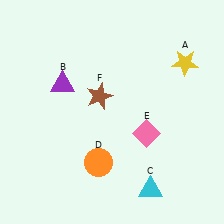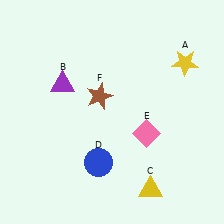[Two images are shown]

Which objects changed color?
C changed from cyan to yellow. D changed from orange to blue.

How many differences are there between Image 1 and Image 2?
There are 2 differences between the two images.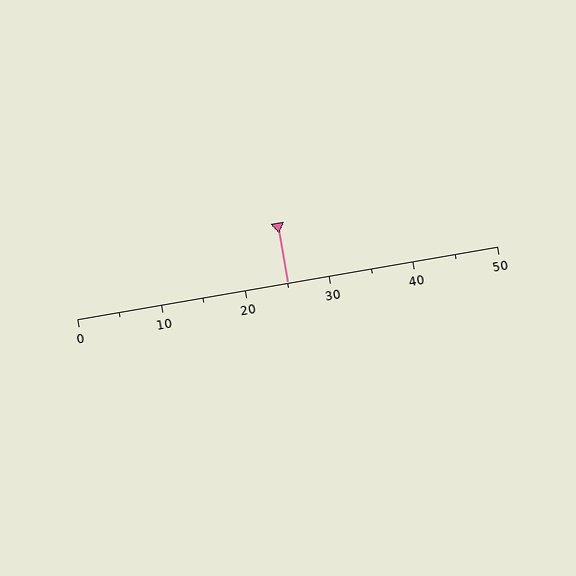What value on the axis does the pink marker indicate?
The marker indicates approximately 25.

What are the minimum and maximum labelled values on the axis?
The axis runs from 0 to 50.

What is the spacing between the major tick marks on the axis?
The major ticks are spaced 10 apart.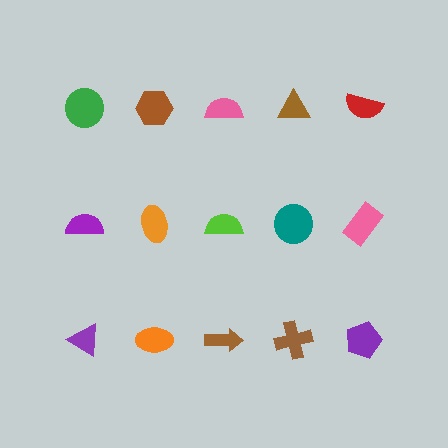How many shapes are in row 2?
5 shapes.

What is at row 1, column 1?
A green circle.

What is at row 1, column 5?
A red semicircle.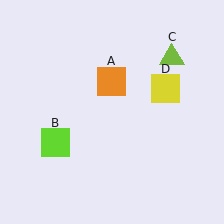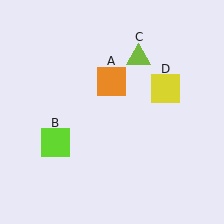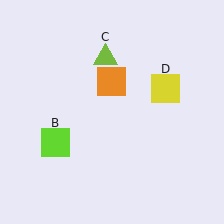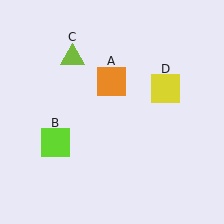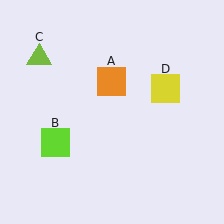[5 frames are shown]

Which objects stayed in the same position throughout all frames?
Orange square (object A) and lime square (object B) and yellow square (object D) remained stationary.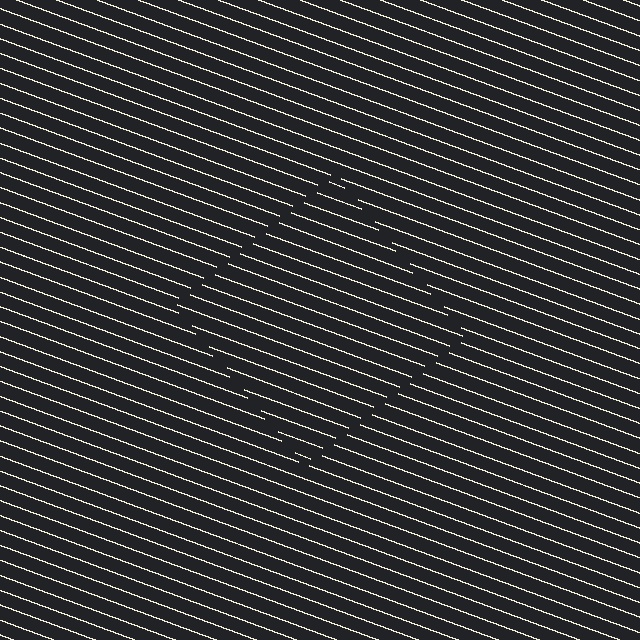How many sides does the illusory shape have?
4 sides — the line-ends trace a square.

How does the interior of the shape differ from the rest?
The interior of the shape contains the same grating, shifted by half a period — the contour is defined by the phase discontinuity where line-ends from the inner and outer gratings abut.